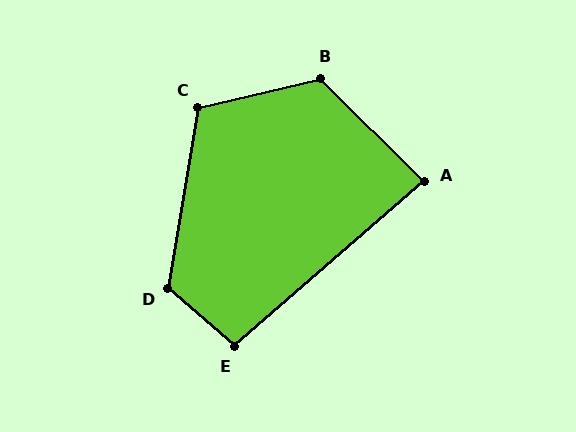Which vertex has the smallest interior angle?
A, at approximately 85 degrees.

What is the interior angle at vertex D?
Approximately 121 degrees (obtuse).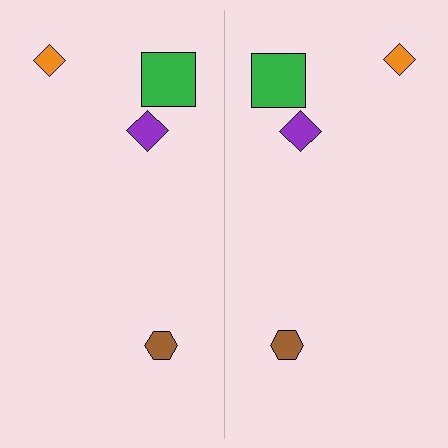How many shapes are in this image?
There are 8 shapes in this image.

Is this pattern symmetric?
Yes, this pattern has bilateral (reflection) symmetry.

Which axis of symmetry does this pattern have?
The pattern has a vertical axis of symmetry running through the center of the image.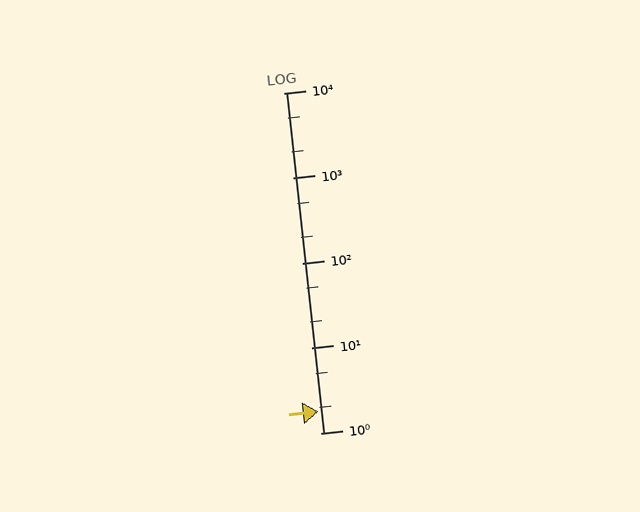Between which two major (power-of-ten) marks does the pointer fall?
The pointer is between 1 and 10.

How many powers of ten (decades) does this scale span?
The scale spans 4 decades, from 1 to 10000.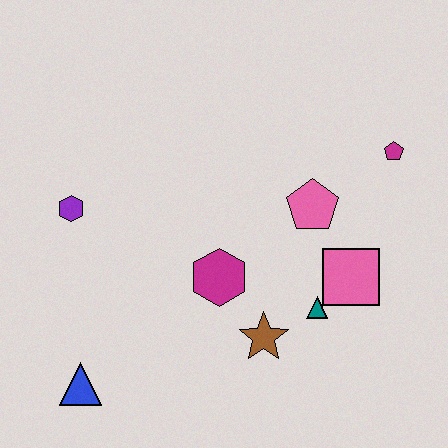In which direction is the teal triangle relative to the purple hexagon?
The teal triangle is to the right of the purple hexagon.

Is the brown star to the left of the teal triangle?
Yes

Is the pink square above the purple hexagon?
No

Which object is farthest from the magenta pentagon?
The blue triangle is farthest from the magenta pentagon.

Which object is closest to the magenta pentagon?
The pink pentagon is closest to the magenta pentagon.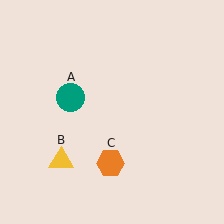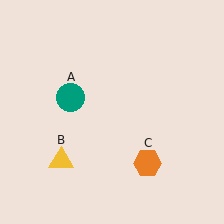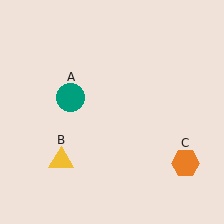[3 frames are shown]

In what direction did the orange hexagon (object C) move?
The orange hexagon (object C) moved right.